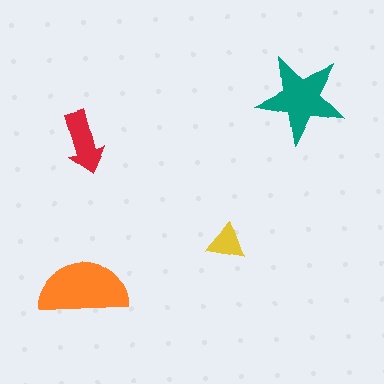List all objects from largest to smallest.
The orange semicircle, the teal star, the red arrow, the yellow triangle.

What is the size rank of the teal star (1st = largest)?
2nd.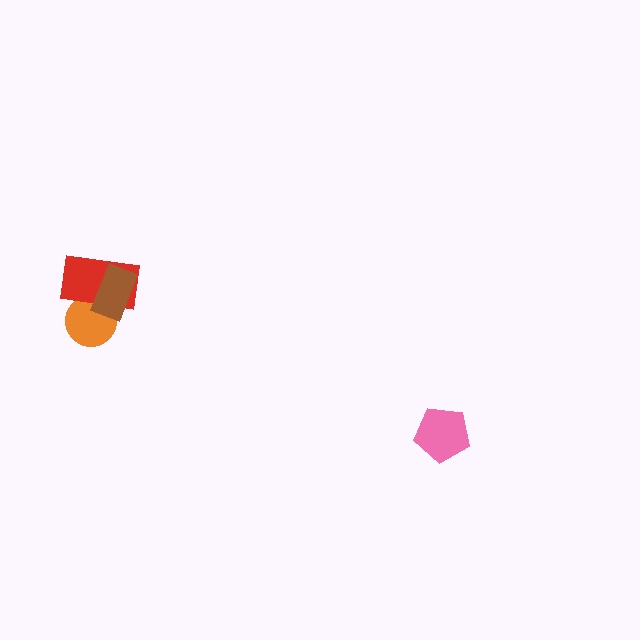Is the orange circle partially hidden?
Yes, it is partially covered by another shape.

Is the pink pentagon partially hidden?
No, no other shape covers it.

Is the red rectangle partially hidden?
Yes, it is partially covered by another shape.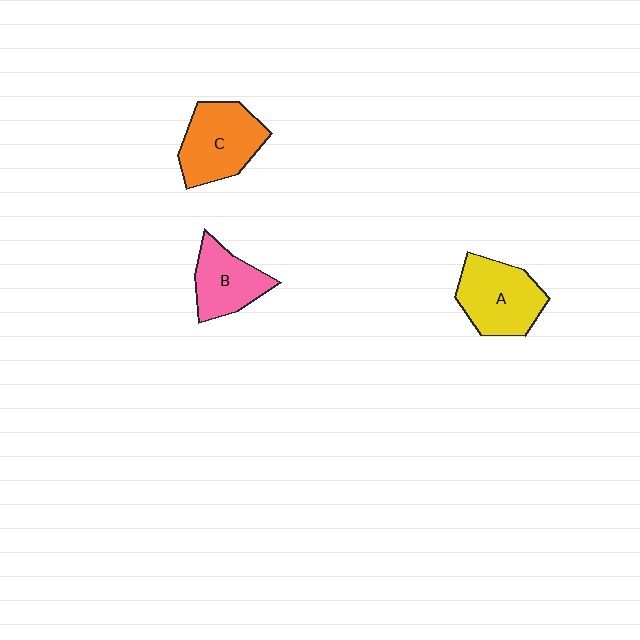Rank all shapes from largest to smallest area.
From largest to smallest: C (orange), A (yellow), B (pink).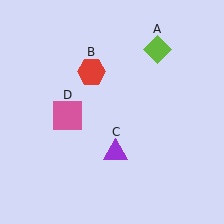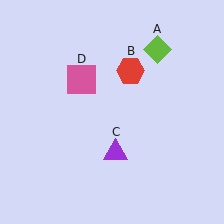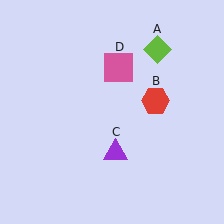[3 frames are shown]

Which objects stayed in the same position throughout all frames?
Lime diamond (object A) and purple triangle (object C) remained stationary.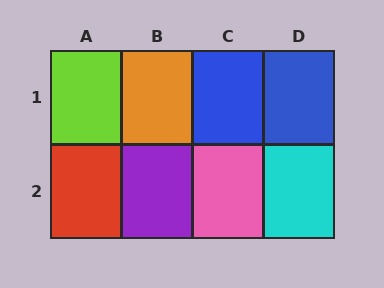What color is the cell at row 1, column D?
Blue.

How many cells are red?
1 cell is red.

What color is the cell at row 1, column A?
Lime.